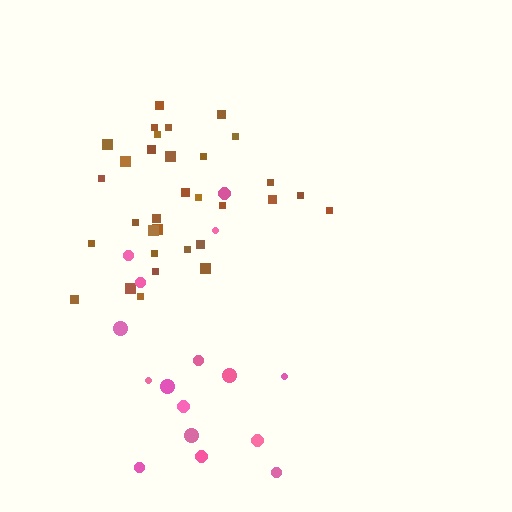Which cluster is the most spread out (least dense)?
Pink.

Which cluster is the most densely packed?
Brown.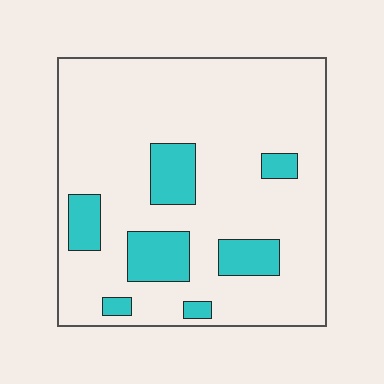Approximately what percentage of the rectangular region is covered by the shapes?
Approximately 15%.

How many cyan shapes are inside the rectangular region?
7.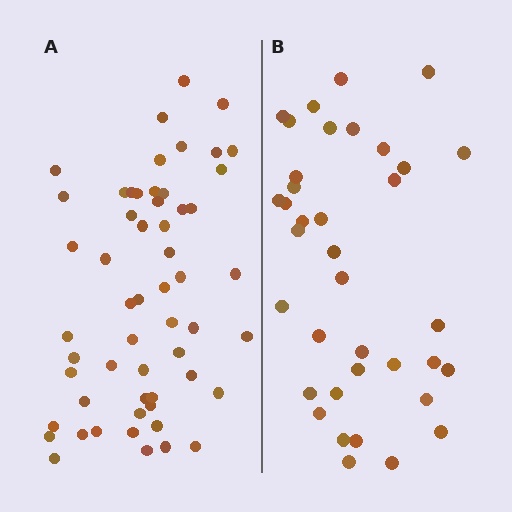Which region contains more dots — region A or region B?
Region A (the left region) has more dots.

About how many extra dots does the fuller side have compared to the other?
Region A has approximately 20 more dots than region B.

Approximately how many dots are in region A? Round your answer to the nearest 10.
About 60 dots. (The exact count is 56, which rounds to 60.)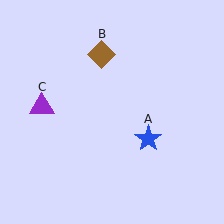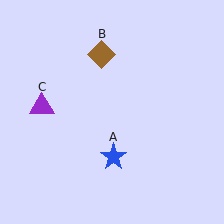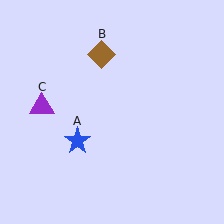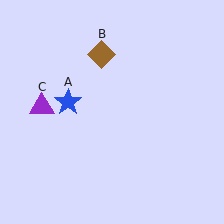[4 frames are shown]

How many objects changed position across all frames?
1 object changed position: blue star (object A).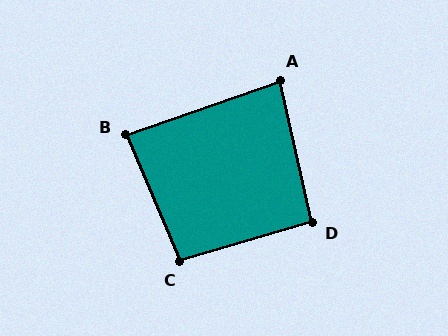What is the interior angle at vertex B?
Approximately 86 degrees (approximately right).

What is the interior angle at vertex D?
Approximately 94 degrees (approximately right).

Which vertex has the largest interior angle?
C, at approximately 97 degrees.